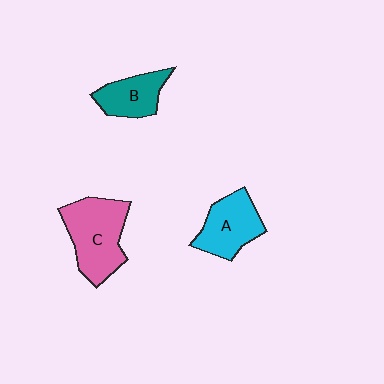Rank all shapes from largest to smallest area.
From largest to smallest: C (pink), A (cyan), B (teal).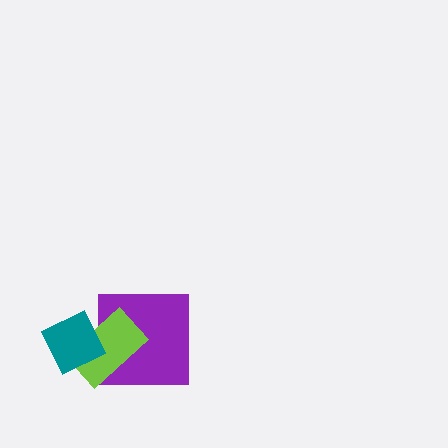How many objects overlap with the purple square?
2 objects overlap with the purple square.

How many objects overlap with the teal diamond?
2 objects overlap with the teal diamond.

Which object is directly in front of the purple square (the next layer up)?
The lime rectangle is directly in front of the purple square.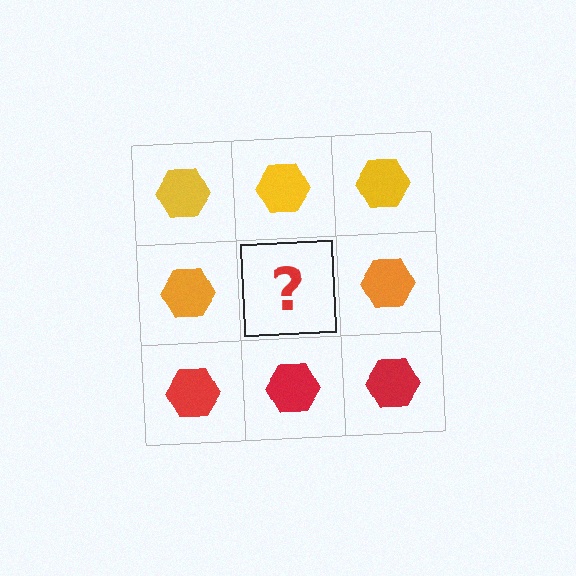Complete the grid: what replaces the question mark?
The question mark should be replaced with an orange hexagon.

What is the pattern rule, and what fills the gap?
The rule is that each row has a consistent color. The gap should be filled with an orange hexagon.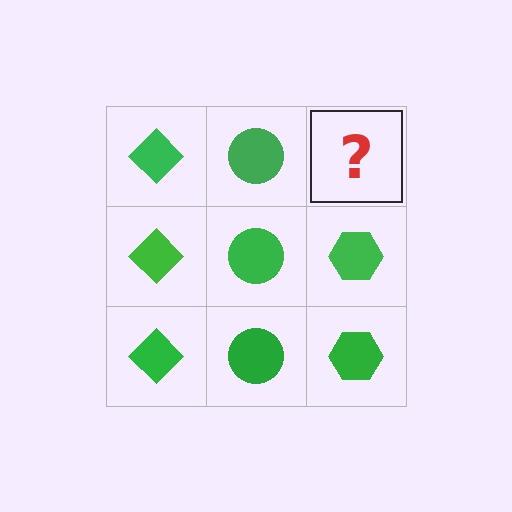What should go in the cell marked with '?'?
The missing cell should contain a green hexagon.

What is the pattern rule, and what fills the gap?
The rule is that each column has a consistent shape. The gap should be filled with a green hexagon.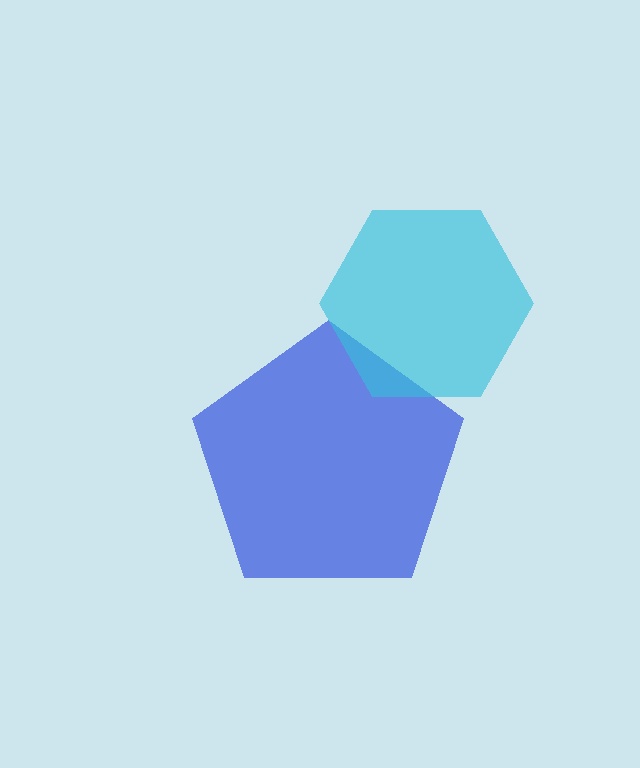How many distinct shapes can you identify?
There are 2 distinct shapes: a blue pentagon, a cyan hexagon.